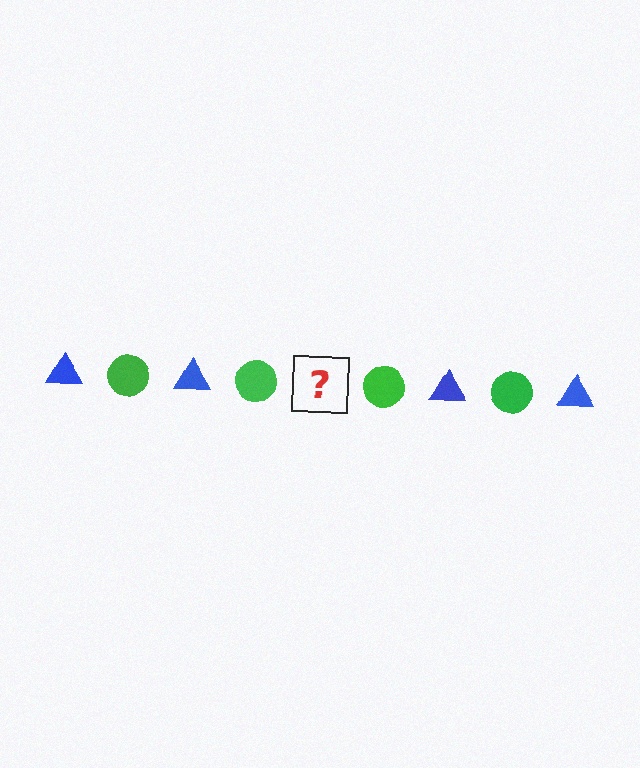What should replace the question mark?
The question mark should be replaced with a blue triangle.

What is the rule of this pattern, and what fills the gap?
The rule is that the pattern alternates between blue triangle and green circle. The gap should be filled with a blue triangle.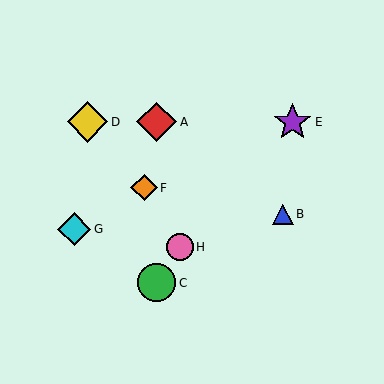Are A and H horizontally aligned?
No, A is at y≈122 and H is at y≈247.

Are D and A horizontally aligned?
Yes, both are at y≈122.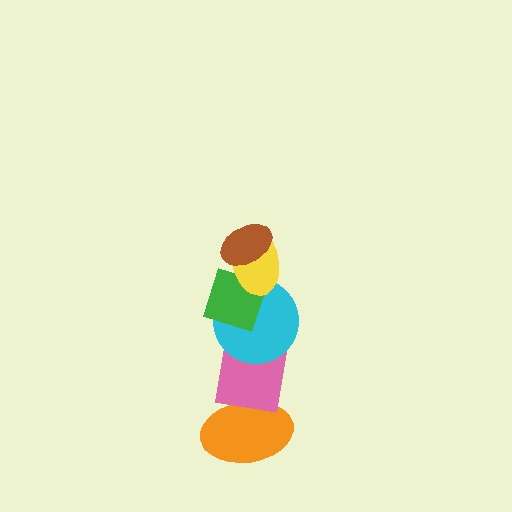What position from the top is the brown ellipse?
The brown ellipse is 1st from the top.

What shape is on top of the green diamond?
The yellow ellipse is on top of the green diamond.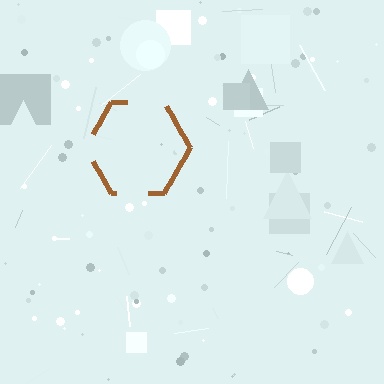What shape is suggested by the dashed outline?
The dashed outline suggests a hexagon.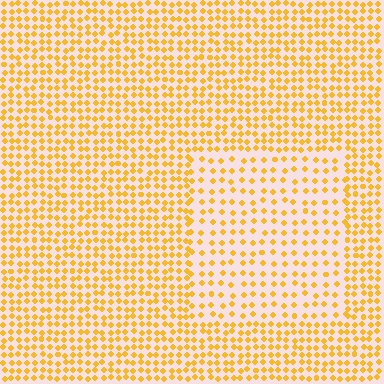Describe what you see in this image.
The image contains small yellow elements arranged at two different densities. A rectangle-shaped region is visible where the elements are less densely packed than the surrounding area.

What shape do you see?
I see a rectangle.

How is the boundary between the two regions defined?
The boundary is defined by a change in element density (approximately 1.8x ratio). All elements are the same color, size, and shape.